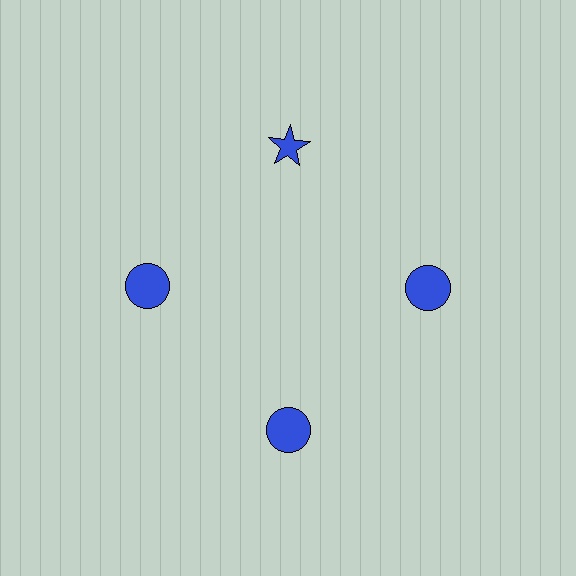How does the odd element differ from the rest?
It has a different shape: star instead of circle.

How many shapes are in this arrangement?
There are 4 shapes arranged in a ring pattern.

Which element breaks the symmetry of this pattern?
The blue star at roughly the 12 o'clock position breaks the symmetry. All other shapes are blue circles.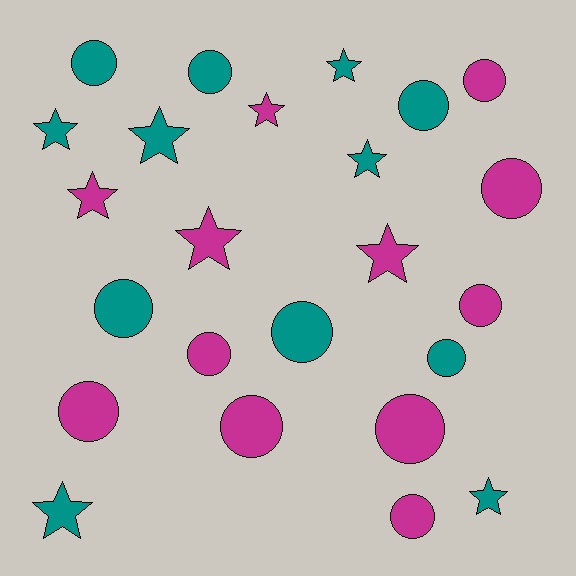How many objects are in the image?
There are 24 objects.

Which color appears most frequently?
Magenta, with 12 objects.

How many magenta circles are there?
There are 8 magenta circles.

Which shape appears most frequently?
Circle, with 14 objects.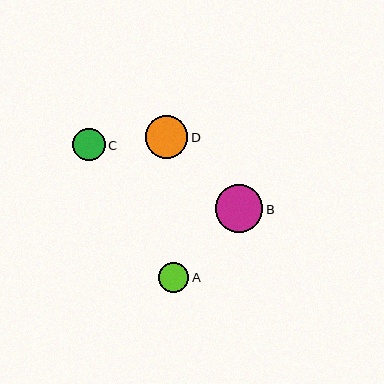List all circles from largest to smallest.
From largest to smallest: B, D, C, A.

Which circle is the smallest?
Circle A is the smallest with a size of approximately 30 pixels.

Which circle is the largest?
Circle B is the largest with a size of approximately 48 pixels.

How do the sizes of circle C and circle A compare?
Circle C and circle A are approximately the same size.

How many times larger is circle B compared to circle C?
Circle B is approximately 1.5 times the size of circle C.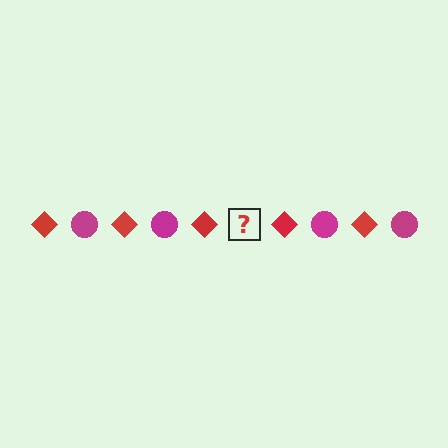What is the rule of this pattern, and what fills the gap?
The rule is that the pattern alternates between red diamond and magenta circle. The gap should be filled with a magenta circle.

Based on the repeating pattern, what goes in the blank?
The blank should be a magenta circle.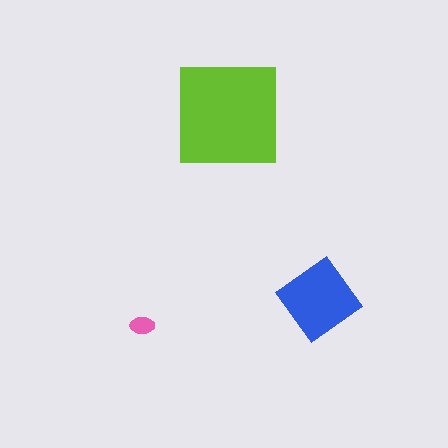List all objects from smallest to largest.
The pink ellipse, the blue diamond, the lime square.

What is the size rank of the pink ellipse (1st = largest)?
3rd.